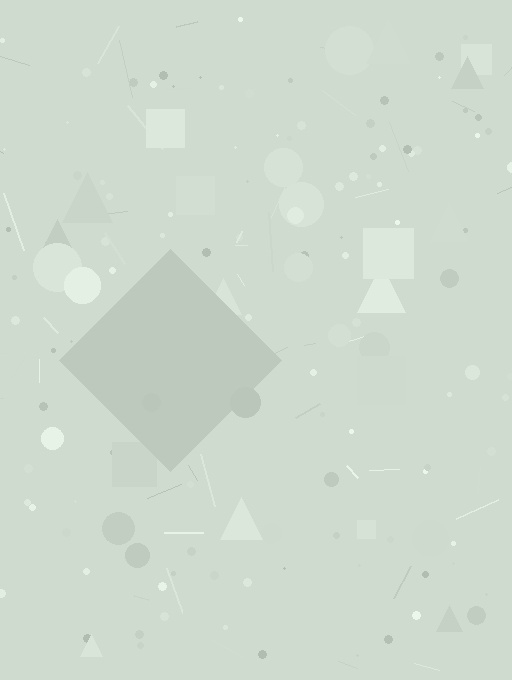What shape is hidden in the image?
A diamond is hidden in the image.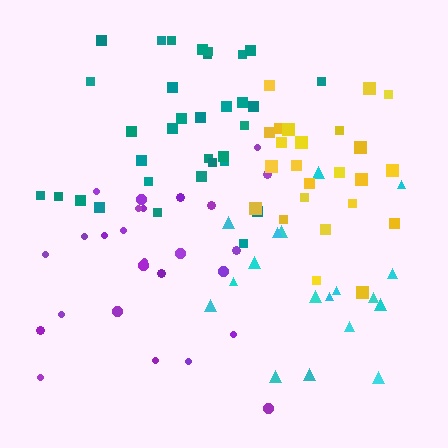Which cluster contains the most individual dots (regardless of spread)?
Teal (33).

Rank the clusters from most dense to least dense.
yellow, teal, cyan, purple.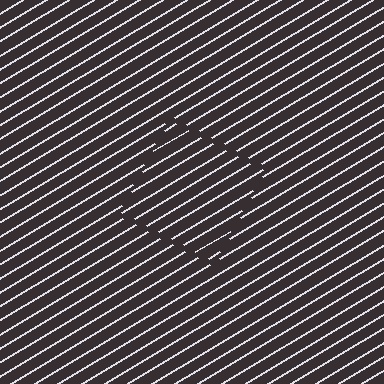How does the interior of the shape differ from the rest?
The interior of the shape contains the same grating, shifted by half a period — the contour is defined by the phase discontinuity where line-ends from the inner and outer gratings abut.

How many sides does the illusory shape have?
4 sides — the line-ends trace a square.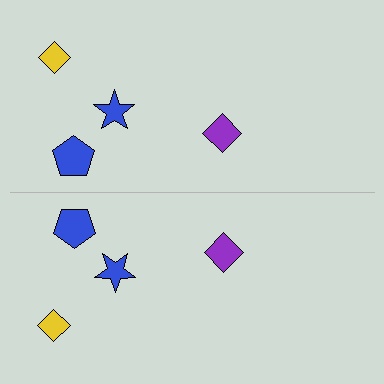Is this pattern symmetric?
Yes, this pattern has bilateral (reflection) symmetry.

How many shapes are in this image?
There are 8 shapes in this image.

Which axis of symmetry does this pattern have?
The pattern has a horizontal axis of symmetry running through the center of the image.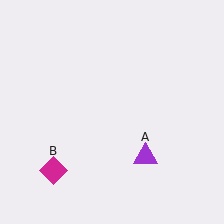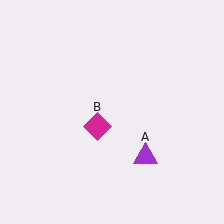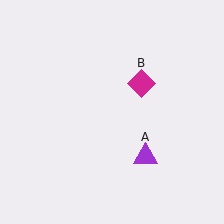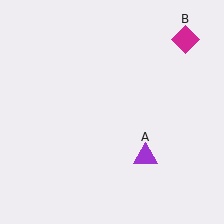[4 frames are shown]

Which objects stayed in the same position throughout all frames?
Purple triangle (object A) remained stationary.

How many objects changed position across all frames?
1 object changed position: magenta diamond (object B).